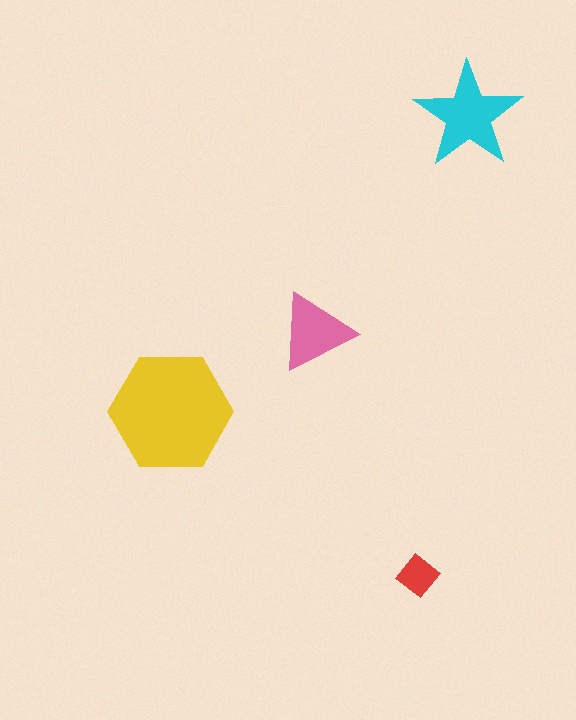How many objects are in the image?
There are 4 objects in the image.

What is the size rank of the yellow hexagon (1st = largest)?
1st.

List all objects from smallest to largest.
The red diamond, the pink triangle, the cyan star, the yellow hexagon.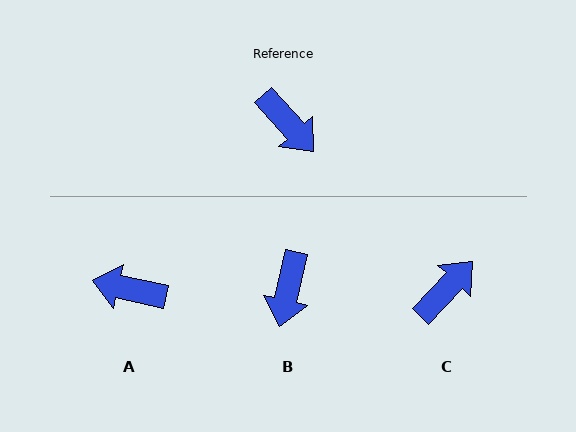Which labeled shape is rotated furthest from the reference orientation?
A, about 144 degrees away.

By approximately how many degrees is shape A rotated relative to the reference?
Approximately 144 degrees clockwise.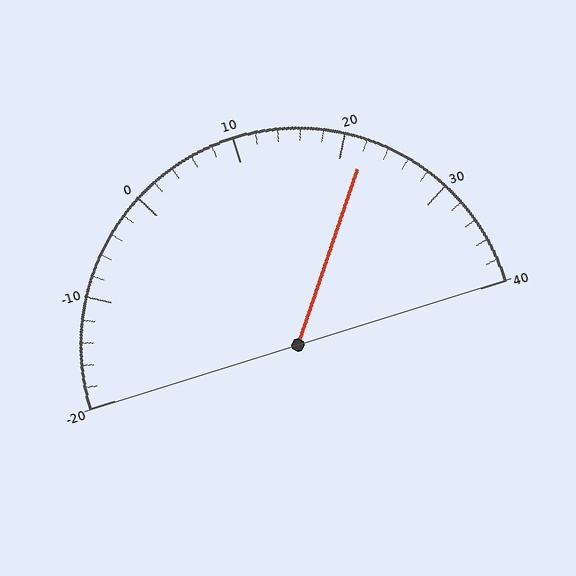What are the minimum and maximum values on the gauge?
The gauge ranges from -20 to 40.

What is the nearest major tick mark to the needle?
The nearest major tick mark is 20.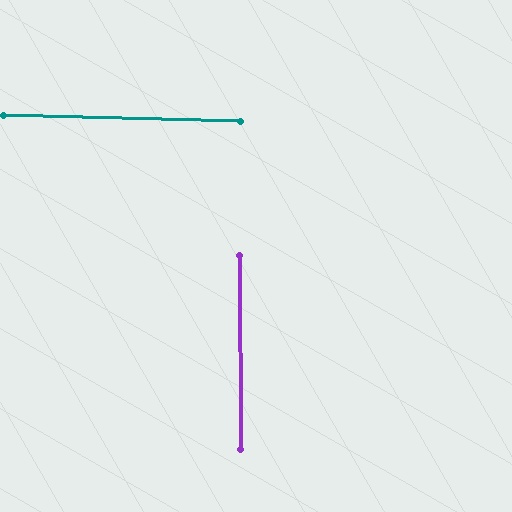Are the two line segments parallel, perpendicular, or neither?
Perpendicular — they meet at approximately 88°.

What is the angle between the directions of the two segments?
Approximately 88 degrees.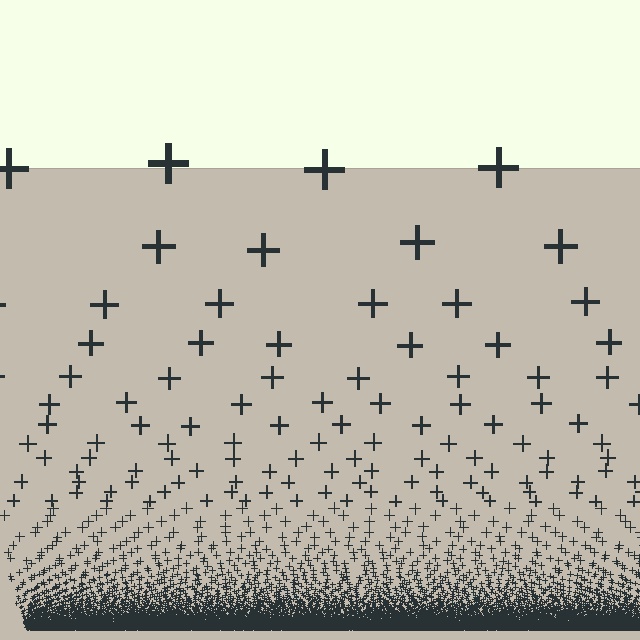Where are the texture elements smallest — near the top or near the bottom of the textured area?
Near the bottom.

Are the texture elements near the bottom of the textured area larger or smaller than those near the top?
Smaller. The gradient is inverted — elements near the bottom are smaller and denser.